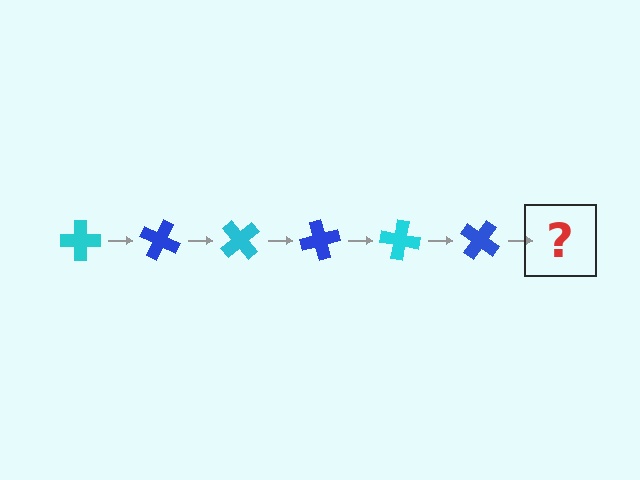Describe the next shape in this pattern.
It should be a cyan cross, rotated 150 degrees from the start.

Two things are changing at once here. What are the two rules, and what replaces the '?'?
The two rules are that it rotates 25 degrees each step and the color cycles through cyan and blue. The '?' should be a cyan cross, rotated 150 degrees from the start.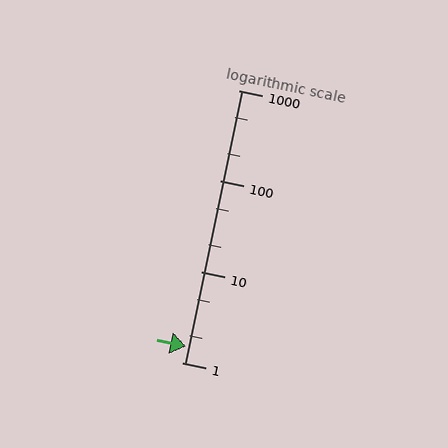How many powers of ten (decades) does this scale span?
The scale spans 3 decades, from 1 to 1000.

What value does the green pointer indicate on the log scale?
The pointer indicates approximately 1.5.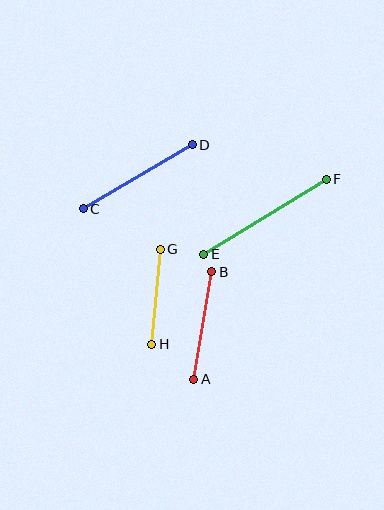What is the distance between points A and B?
The distance is approximately 109 pixels.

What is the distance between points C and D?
The distance is approximately 126 pixels.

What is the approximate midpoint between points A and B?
The midpoint is at approximately (203, 325) pixels.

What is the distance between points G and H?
The distance is approximately 95 pixels.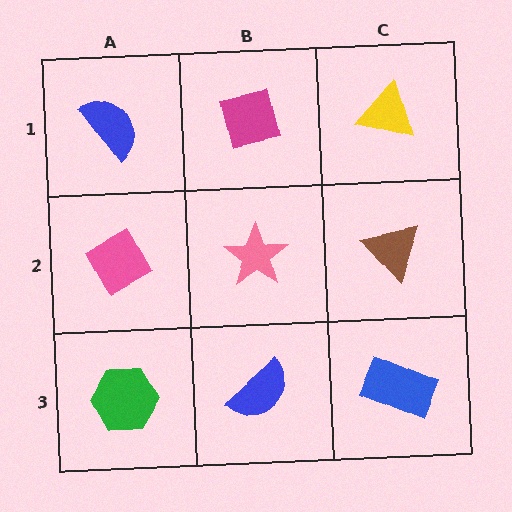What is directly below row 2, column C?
A blue rectangle.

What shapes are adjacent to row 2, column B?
A magenta square (row 1, column B), a blue semicircle (row 3, column B), a pink diamond (row 2, column A), a brown triangle (row 2, column C).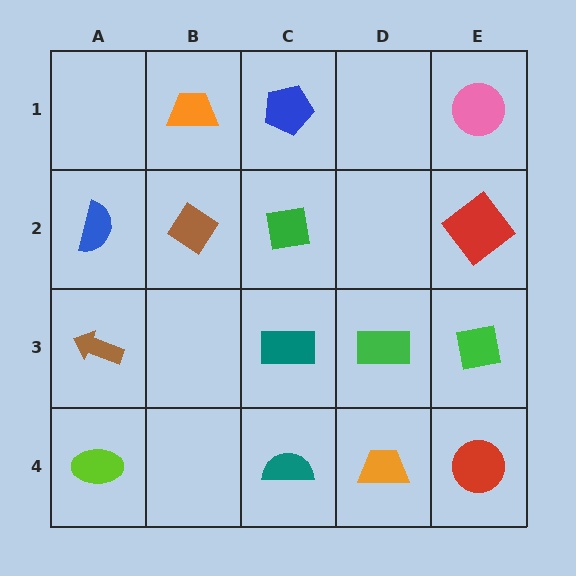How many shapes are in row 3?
4 shapes.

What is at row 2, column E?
A red diamond.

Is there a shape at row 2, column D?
No, that cell is empty.